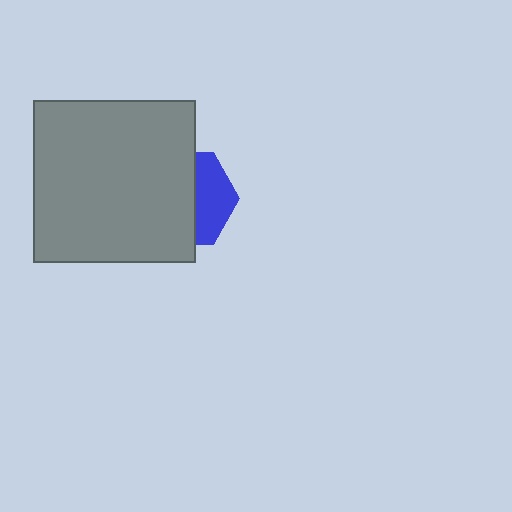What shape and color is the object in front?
The object in front is a gray square.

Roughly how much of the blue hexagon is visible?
A small part of it is visible (roughly 39%).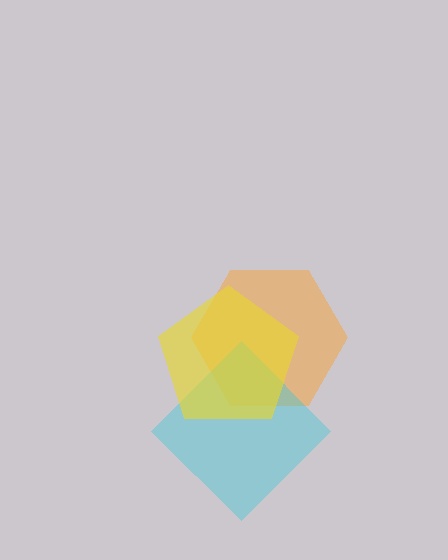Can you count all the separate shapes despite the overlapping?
Yes, there are 3 separate shapes.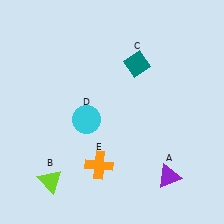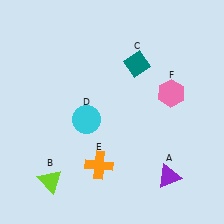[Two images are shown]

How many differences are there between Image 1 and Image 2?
There is 1 difference between the two images.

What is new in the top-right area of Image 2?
A pink hexagon (F) was added in the top-right area of Image 2.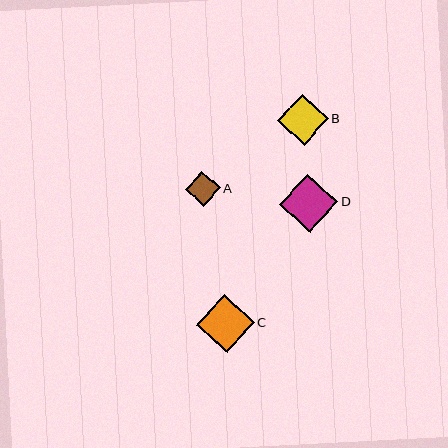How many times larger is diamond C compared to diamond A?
Diamond C is approximately 1.7 times the size of diamond A.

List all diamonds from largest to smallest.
From largest to smallest: D, C, B, A.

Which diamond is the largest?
Diamond D is the largest with a size of approximately 58 pixels.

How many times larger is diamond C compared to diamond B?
Diamond C is approximately 1.1 times the size of diamond B.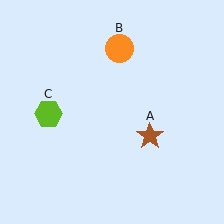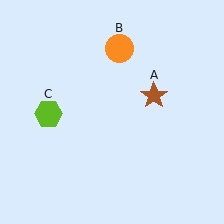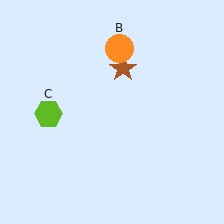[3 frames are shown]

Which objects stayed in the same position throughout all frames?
Orange circle (object B) and lime hexagon (object C) remained stationary.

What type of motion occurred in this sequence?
The brown star (object A) rotated counterclockwise around the center of the scene.